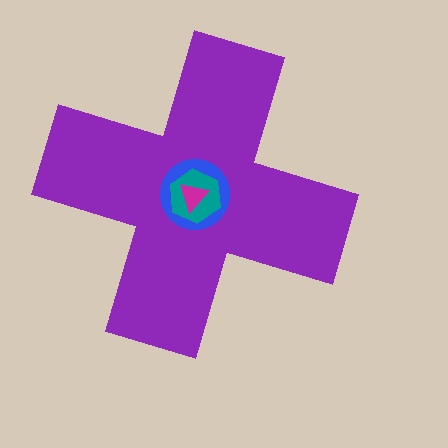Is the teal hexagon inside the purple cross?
Yes.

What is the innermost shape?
The magenta triangle.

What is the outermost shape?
The purple cross.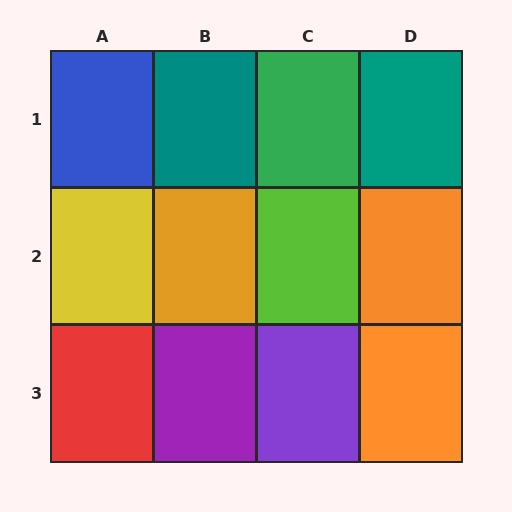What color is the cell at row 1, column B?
Teal.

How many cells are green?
1 cell is green.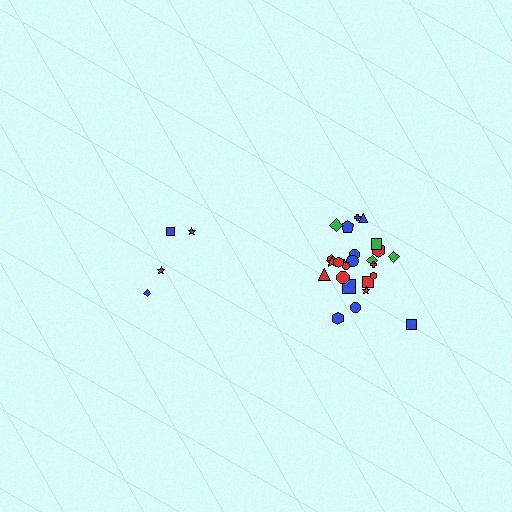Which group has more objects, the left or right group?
The right group.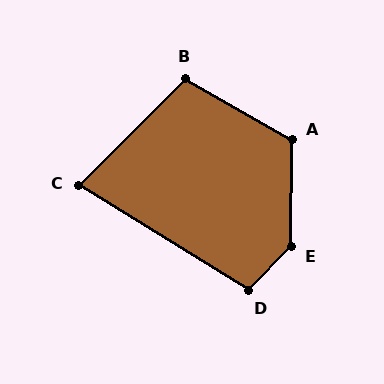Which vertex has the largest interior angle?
E, at approximately 136 degrees.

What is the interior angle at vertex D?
Approximately 103 degrees (obtuse).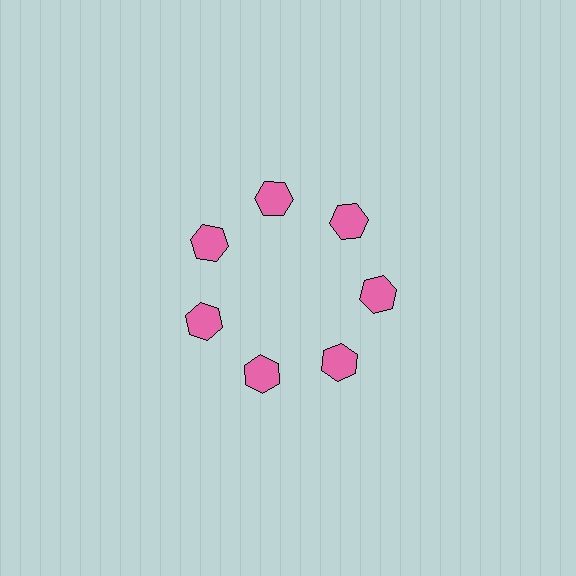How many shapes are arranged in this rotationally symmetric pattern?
There are 7 shapes, arranged in 7 groups of 1.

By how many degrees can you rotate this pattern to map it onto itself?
The pattern maps onto itself every 51 degrees of rotation.